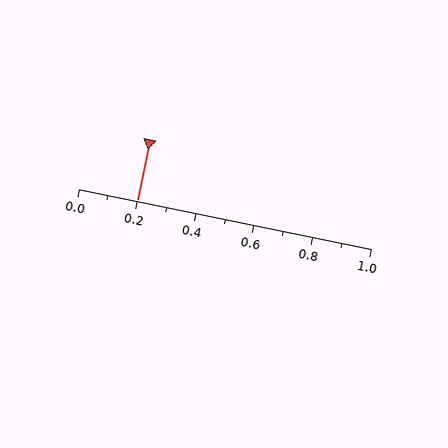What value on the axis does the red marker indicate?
The marker indicates approximately 0.2.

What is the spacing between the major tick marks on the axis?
The major ticks are spaced 0.2 apart.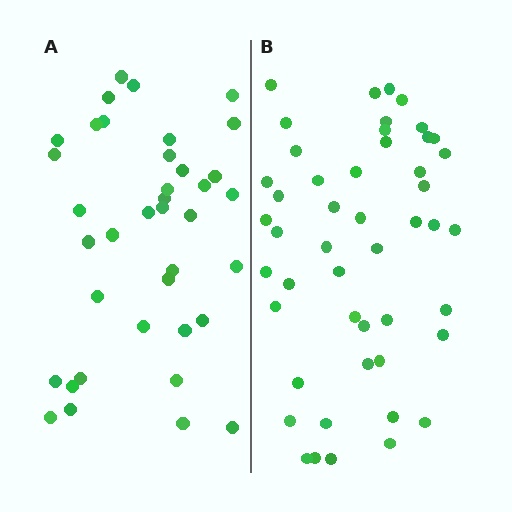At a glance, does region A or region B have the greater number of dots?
Region B (the right region) has more dots.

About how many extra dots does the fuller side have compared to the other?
Region B has roughly 10 or so more dots than region A.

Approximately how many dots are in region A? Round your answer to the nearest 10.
About 40 dots. (The exact count is 38, which rounds to 40.)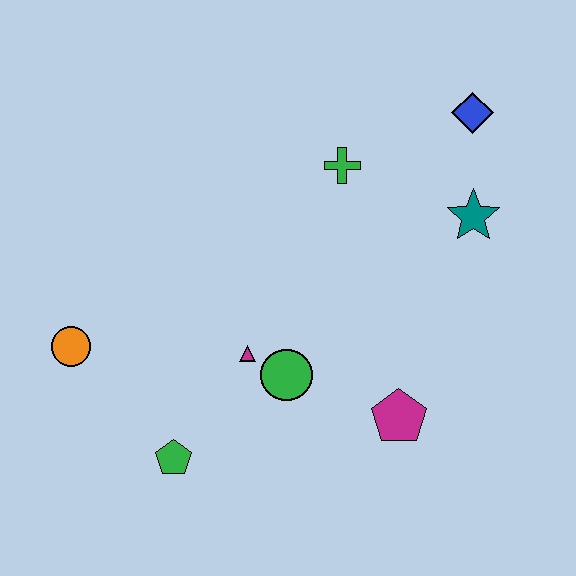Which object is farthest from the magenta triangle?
The blue diamond is farthest from the magenta triangle.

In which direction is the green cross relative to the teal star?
The green cross is to the left of the teal star.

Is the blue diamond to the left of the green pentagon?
No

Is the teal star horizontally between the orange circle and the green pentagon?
No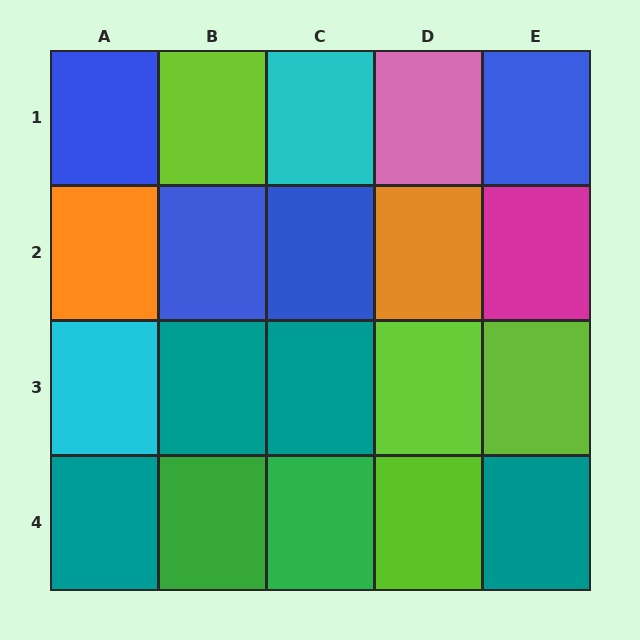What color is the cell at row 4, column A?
Teal.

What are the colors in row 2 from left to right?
Orange, blue, blue, orange, magenta.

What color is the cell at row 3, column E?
Lime.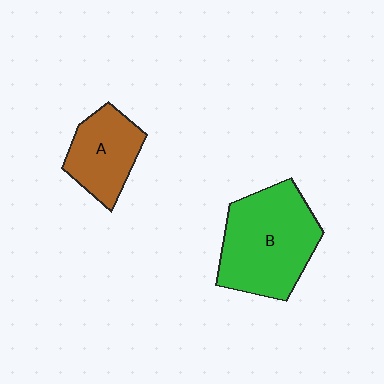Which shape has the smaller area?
Shape A (brown).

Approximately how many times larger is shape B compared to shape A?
Approximately 1.7 times.